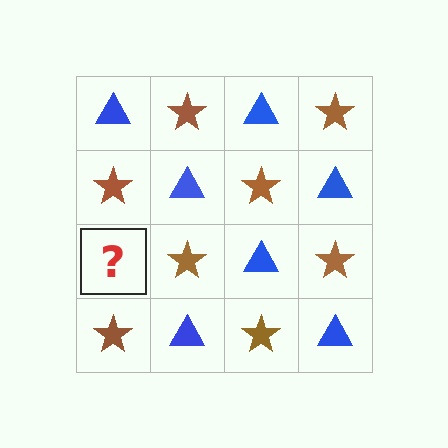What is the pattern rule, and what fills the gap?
The rule is that it alternates blue triangle and brown star in a checkerboard pattern. The gap should be filled with a blue triangle.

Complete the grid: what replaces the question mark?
The question mark should be replaced with a blue triangle.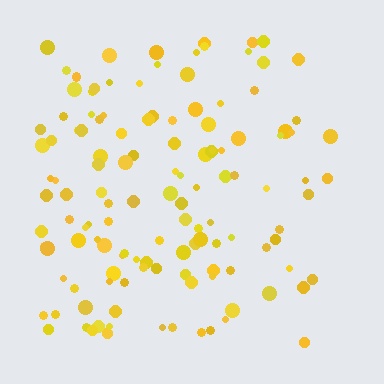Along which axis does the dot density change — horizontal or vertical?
Horizontal.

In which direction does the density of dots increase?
From right to left, with the left side densest.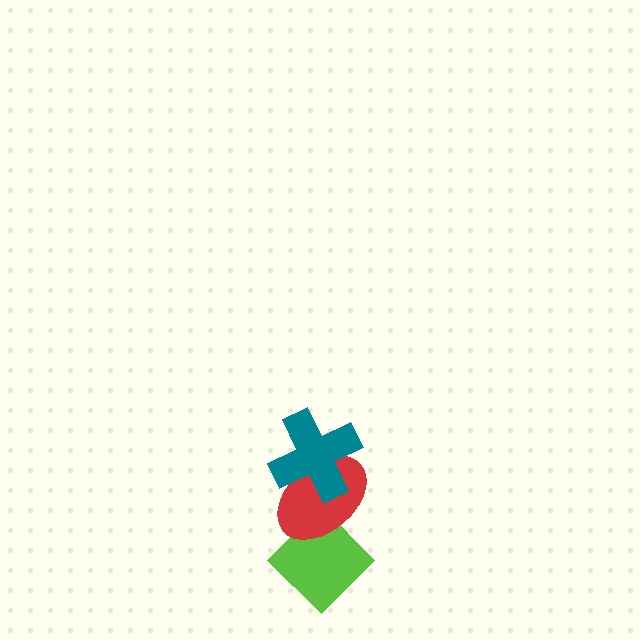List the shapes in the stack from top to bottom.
From top to bottom: the teal cross, the red ellipse, the lime diamond.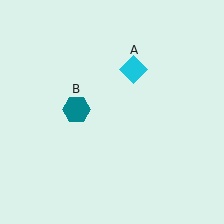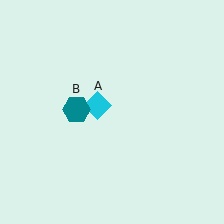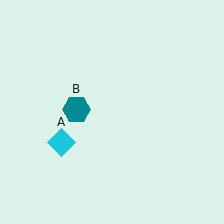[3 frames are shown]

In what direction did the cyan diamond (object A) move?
The cyan diamond (object A) moved down and to the left.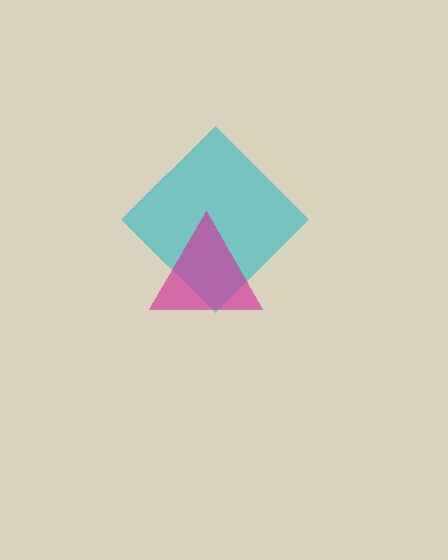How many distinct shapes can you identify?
There are 2 distinct shapes: a cyan diamond, a magenta triangle.